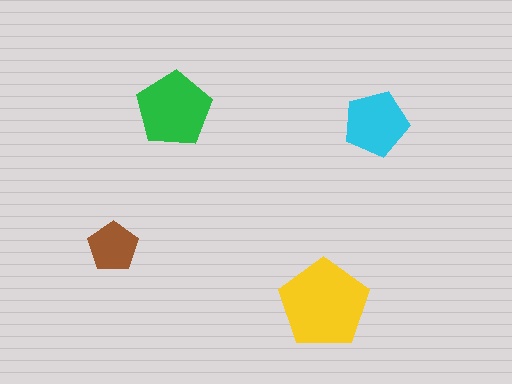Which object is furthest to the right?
The cyan pentagon is rightmost.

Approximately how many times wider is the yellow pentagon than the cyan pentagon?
About 1.5 times wider.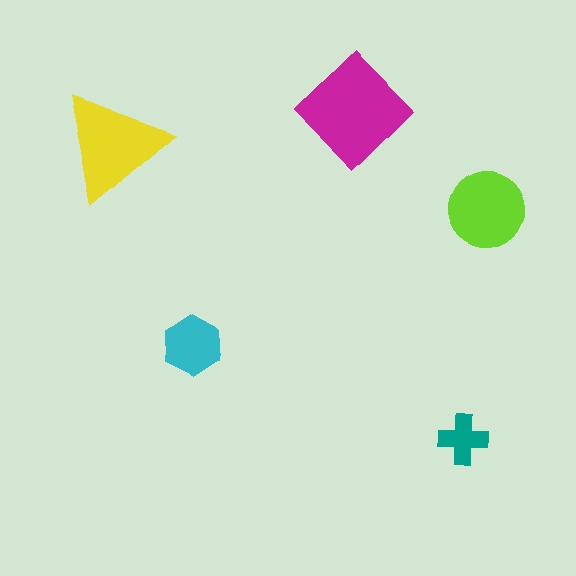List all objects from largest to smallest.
The magenta diamond, the yellow triangle, the lime circle, the cyan hexagon, the teal cross.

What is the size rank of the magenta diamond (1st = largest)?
1st.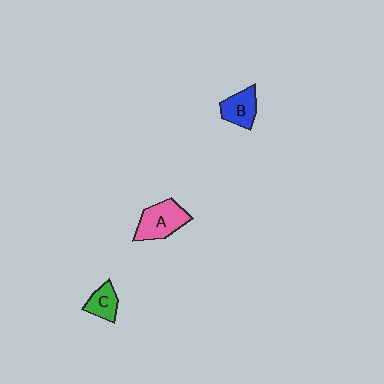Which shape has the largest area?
Shape A (pink).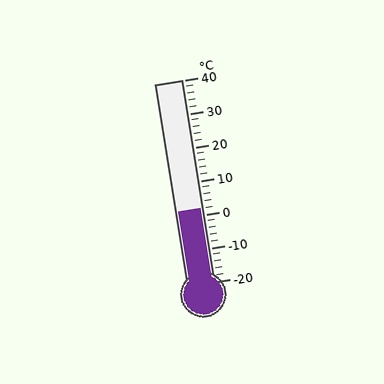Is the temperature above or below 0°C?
The temperature is above 0°C.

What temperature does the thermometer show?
The thermometer shows approximately 2°C.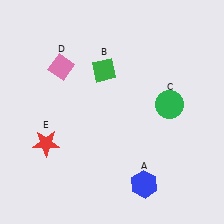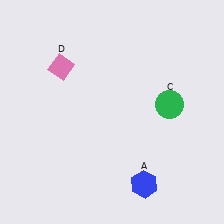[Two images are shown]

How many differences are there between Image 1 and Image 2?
There are 2 differences between the two images.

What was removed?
The green diamond (B), the red star (E) were removed in Image 2.